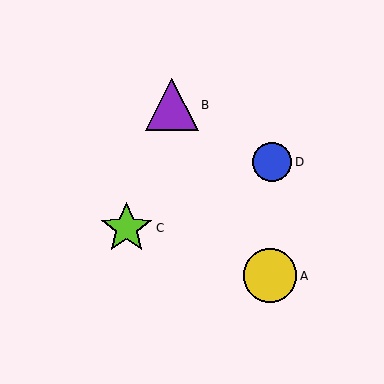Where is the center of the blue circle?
The center of the blue circle is at (272, 162).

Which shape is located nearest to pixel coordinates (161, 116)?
The purple triangle (labeled B) at (172, 105) is nearest to that location.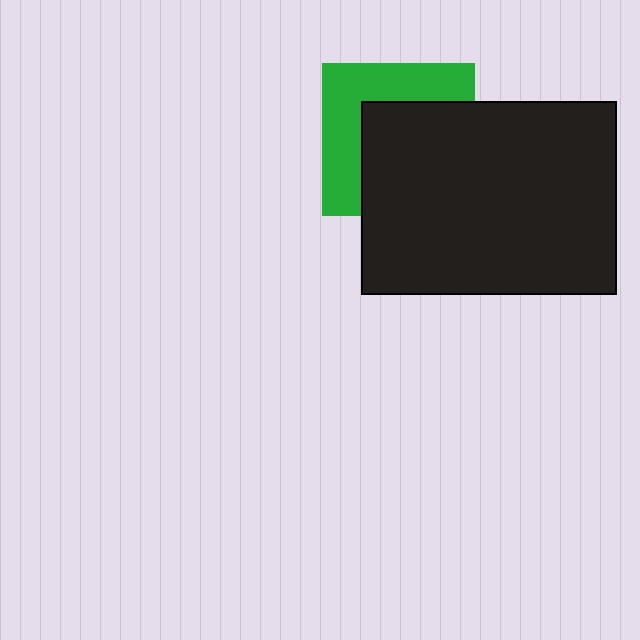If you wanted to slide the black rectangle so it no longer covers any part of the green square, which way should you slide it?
Slide it toward the lower-right — that is the most direct way to separate the two shapes.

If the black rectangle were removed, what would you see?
You would see the complete green square.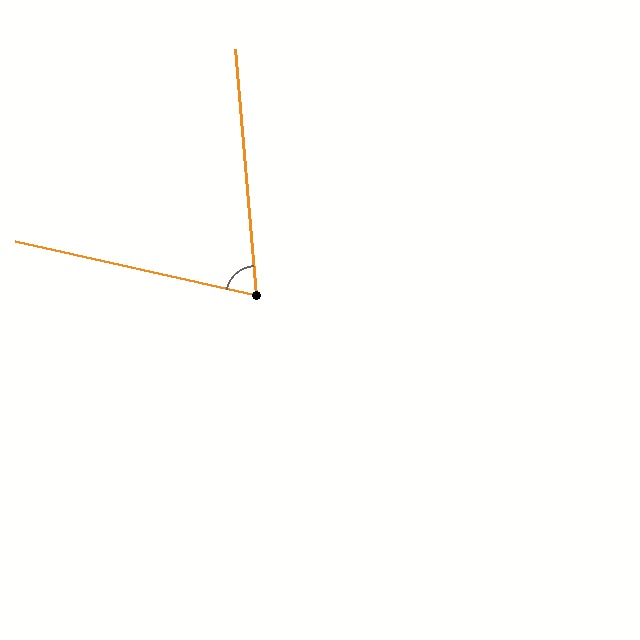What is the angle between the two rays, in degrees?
Approximately 73 degrees.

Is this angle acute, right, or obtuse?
It is acute.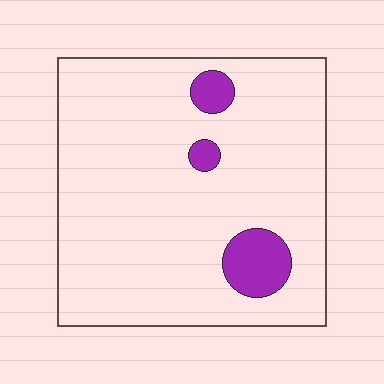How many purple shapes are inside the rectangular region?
3.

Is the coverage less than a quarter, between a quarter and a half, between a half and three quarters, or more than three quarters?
Less than a quarter.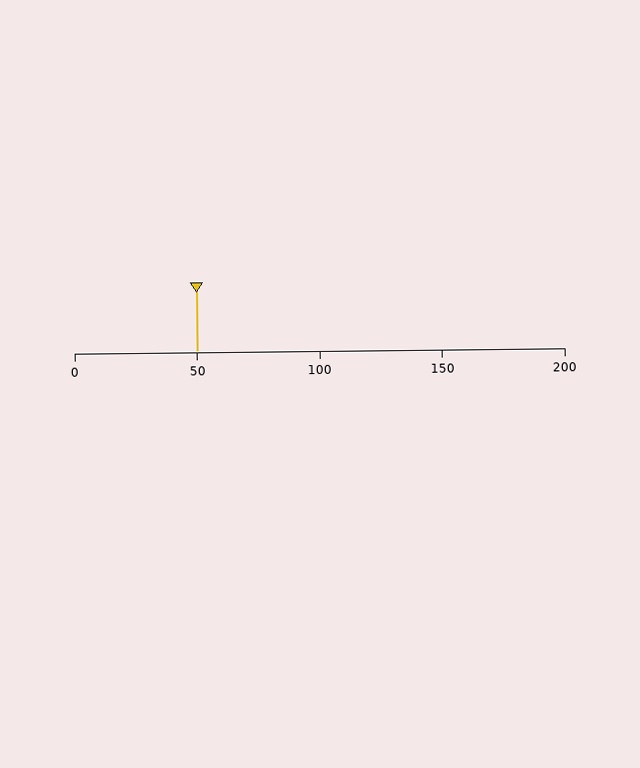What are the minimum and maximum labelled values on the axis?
The axis runs from 0 to 200.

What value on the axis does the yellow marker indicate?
The marker indicates approximately 50.